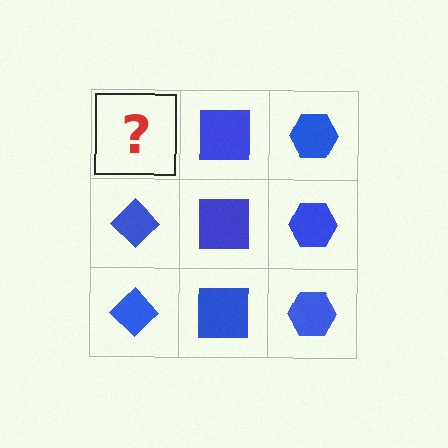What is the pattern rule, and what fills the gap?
The rule is that each column has a consistent shape. The gap should be filled with a blue diamond.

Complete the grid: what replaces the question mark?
The question mark should be replaced with a blue diamond.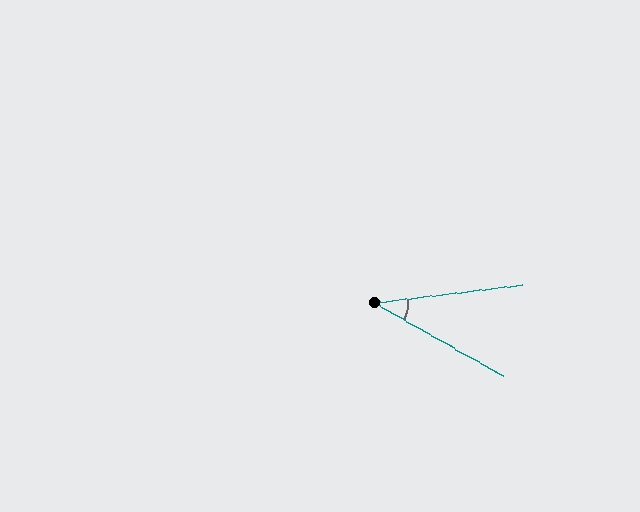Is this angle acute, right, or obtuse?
It is acute.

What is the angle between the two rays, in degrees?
Approximately 36 degrees.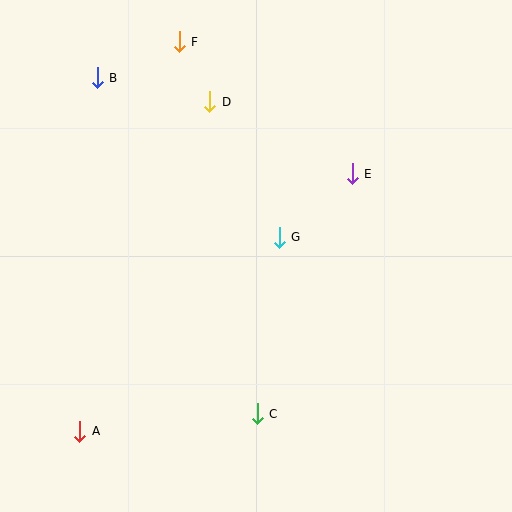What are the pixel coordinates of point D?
Point D is at (210, 102).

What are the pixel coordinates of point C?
Point C is at (257, 414).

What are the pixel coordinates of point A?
Point A is at (80, 431).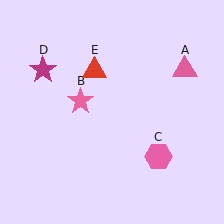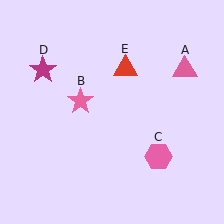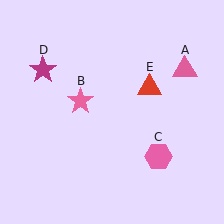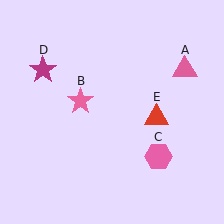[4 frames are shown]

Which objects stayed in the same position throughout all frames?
Pink triangle (object A) and pink star (object B) and pink hexagon (object C) and magenta star (object D) remained stationary.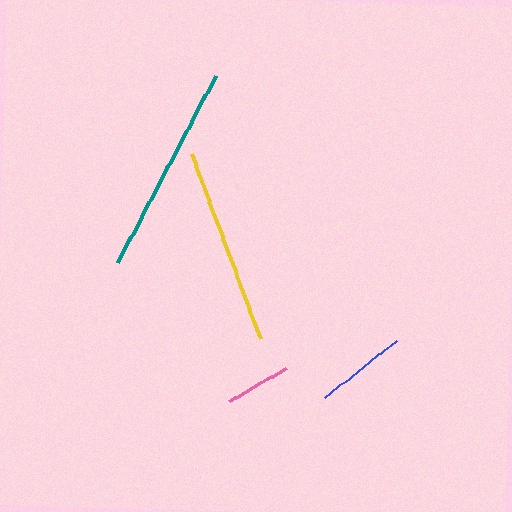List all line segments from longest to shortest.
From longest to shortest: teal, yellow, blue, pink.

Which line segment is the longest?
The teal line is the longest at approximately 211 pixels.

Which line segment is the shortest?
The pink line is the shortest at approximately 66 pixels.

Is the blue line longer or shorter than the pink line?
The blue line is longer than the pink line.